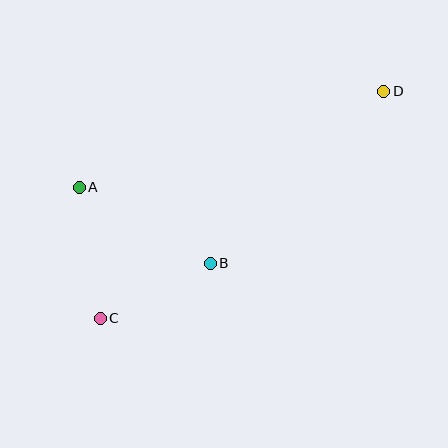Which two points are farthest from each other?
Points C and D are farthest from each other.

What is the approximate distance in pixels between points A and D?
The distance between A and D is approximately 319 pixels.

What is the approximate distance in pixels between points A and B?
The distance between A and B is approximately 151 pixels.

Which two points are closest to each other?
Points B and C are closest to each other.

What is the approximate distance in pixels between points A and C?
The distance between A and C is approximately 132 pixels.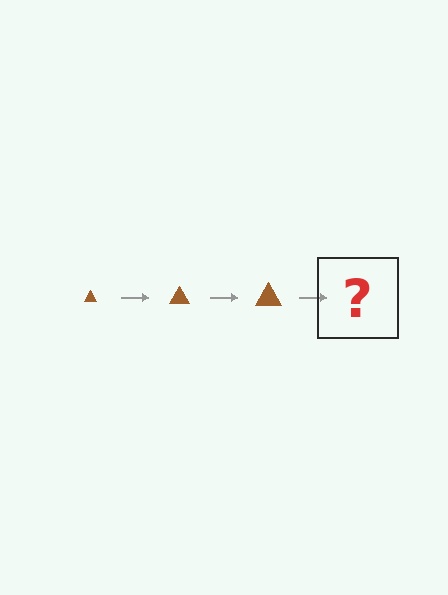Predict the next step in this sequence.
The next step is a brown triangle, larger than the previous one.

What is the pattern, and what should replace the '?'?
The pattern is that the triangle gets progressively larger each step. The '?' should be a brown triangle, larger than the previous one.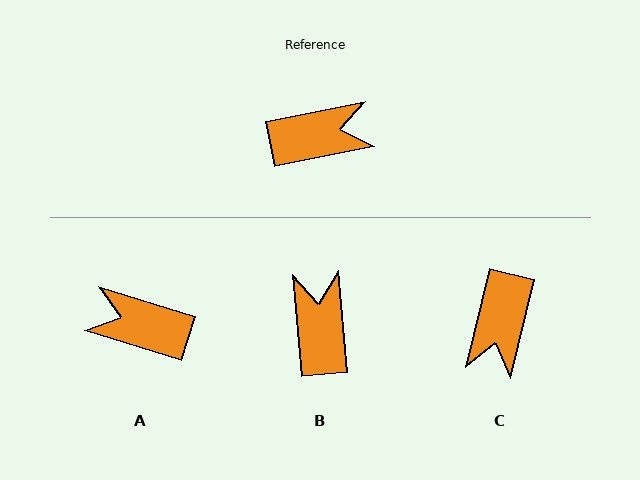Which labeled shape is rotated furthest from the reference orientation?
A, about 151 degrees away.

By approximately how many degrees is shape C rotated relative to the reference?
Approximately 115 degrees clockwise.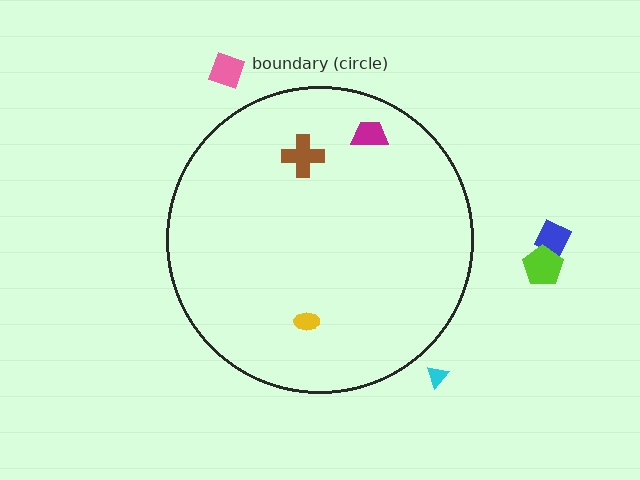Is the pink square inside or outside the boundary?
Outside.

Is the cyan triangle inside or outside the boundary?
Outside.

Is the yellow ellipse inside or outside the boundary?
Inside.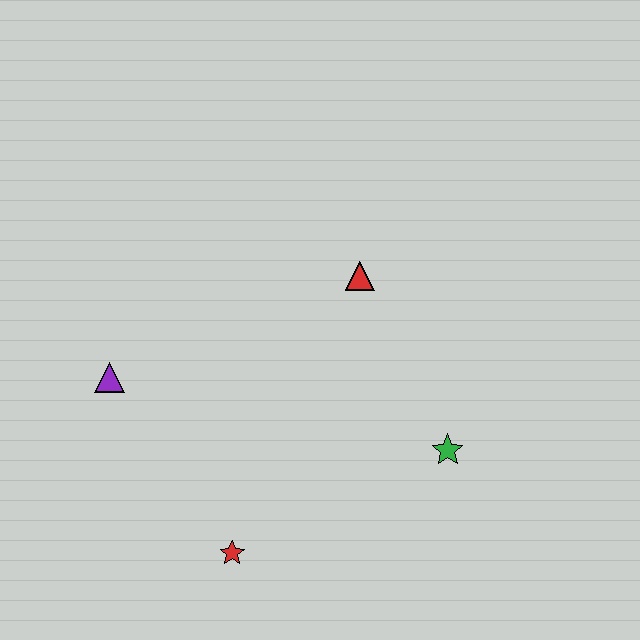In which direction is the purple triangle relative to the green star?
The purple triangle is to the left of the green star.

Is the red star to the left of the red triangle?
Yes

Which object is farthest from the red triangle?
The red star is farthest from the red triangle.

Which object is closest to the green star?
The red triangle is closest to the green star.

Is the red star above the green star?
No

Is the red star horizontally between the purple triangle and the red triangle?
Yes